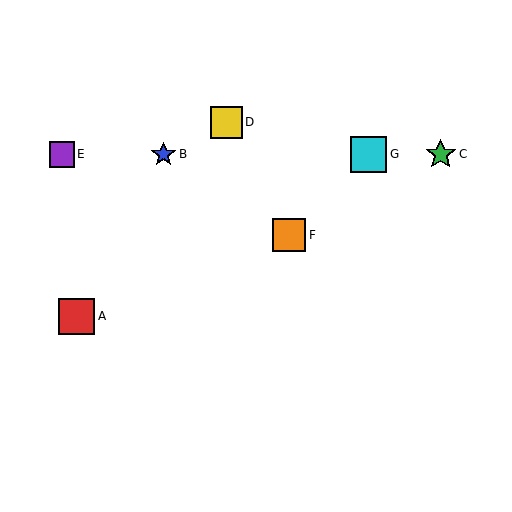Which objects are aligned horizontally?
Objects B, C, E, G are aligned horizontally.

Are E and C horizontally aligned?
Yes, both are at y≈154.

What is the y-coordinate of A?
Object A is at y≈316.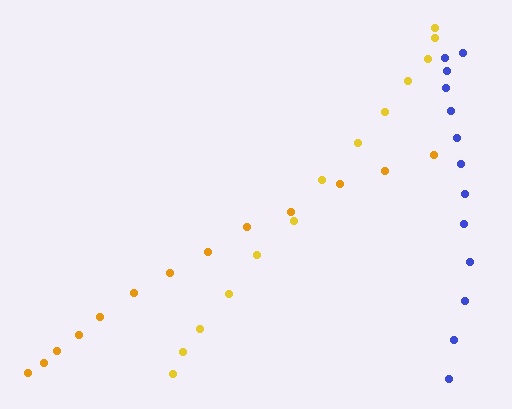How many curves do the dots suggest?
There are 3 distinct paths.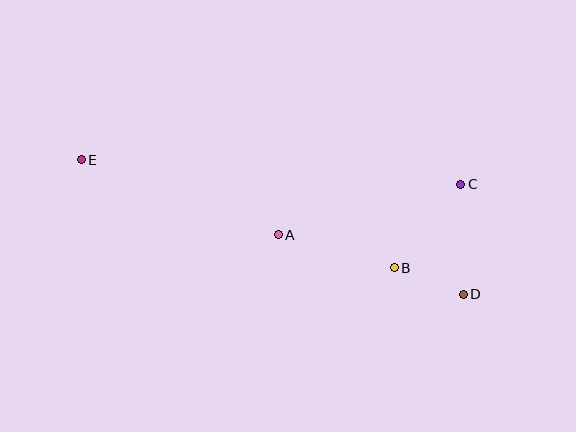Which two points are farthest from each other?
Points D and E are farthest from each other.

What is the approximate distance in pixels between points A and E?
The distance between A and E is approximately 211 pixels.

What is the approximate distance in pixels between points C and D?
The distance between C and D is approximately 110 pixels.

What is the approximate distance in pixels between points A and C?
The distance between A and C is approximately 189 pixels.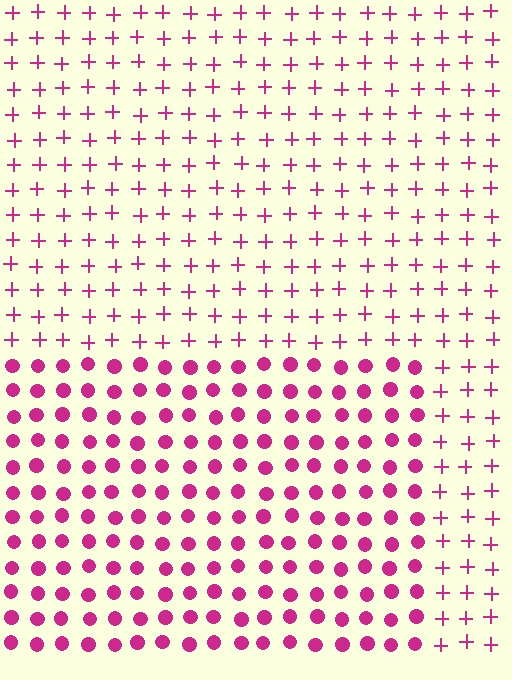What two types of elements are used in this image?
The image uses circles inside the rectangle region and plus signs outside it.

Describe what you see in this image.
The image is filled with small magenta elements arranged in a uniform grid. A rectangle-shaped region contains circles, while the surrounding area contains plus signs. The boundary is defined purely by the change in element shape.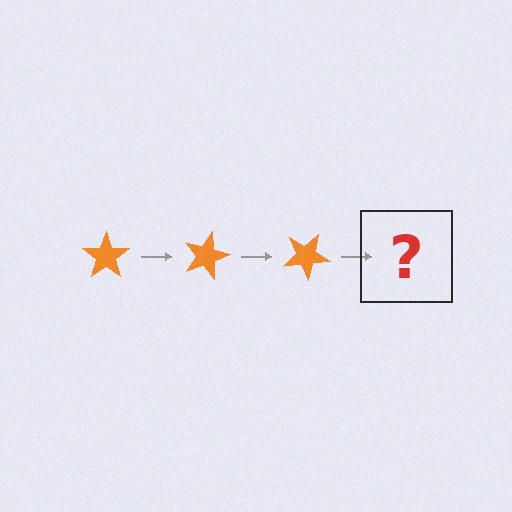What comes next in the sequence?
The next element should be an orange star rotated 45 degrees.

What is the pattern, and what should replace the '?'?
The pattern is that the star rotates 15 degrees each step. The '?' should be an orange star rotated 45 degrees.